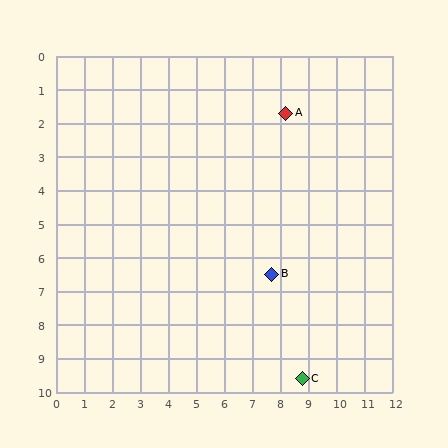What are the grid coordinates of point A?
Point A is at approximately (8.2, 1.7).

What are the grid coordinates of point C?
Point C is at approximately (8.8, 9.6).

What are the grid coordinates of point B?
Point B is at approximately (7.7, 6.5).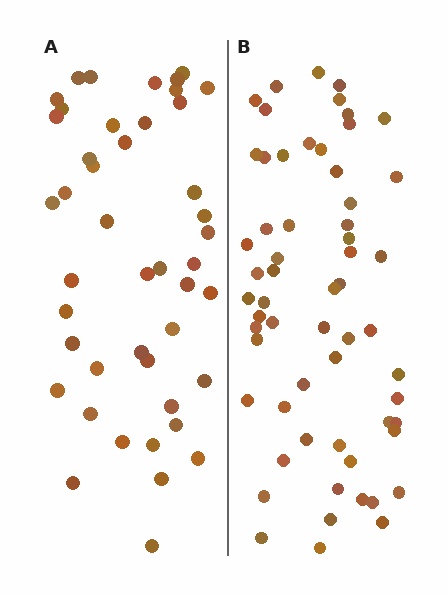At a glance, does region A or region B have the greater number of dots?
Region B (the right region) has more dots.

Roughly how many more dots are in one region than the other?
Region B has approximately 15 more dots than region A.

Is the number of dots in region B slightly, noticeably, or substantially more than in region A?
Region B has noticeably more, but not dramatically so. The ratio is roughly 1.3 to 1.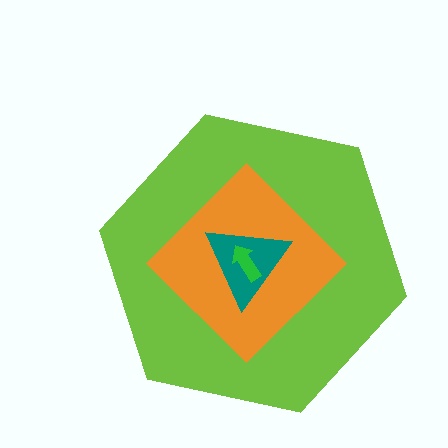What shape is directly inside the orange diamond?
The teal triangle.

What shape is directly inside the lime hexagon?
The orange diamond.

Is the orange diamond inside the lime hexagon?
Yes.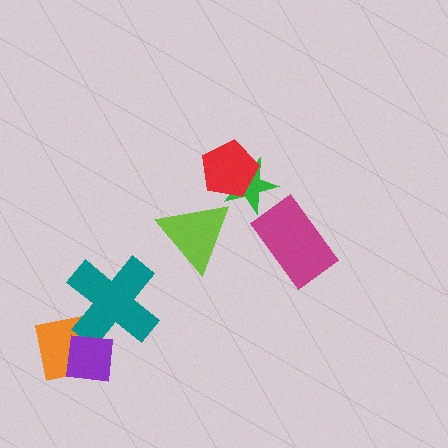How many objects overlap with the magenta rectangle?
0 objects overlap with the magenta rectangle.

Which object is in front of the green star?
The red pentagon is in front of the green star.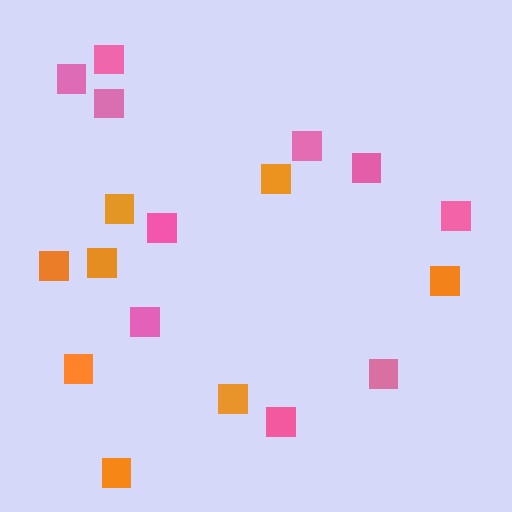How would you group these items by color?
There are 2 groups: one group of pink squares (10) and one group of orange squares (8).